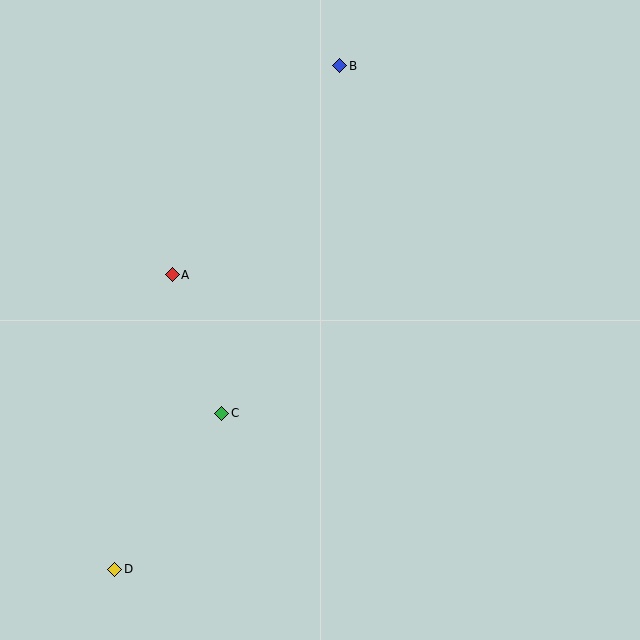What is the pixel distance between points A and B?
The distance between A and B is 268 pixels.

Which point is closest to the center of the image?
Point C at (222, 413) is closest to the center.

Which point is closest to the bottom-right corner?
Point C is closest to the bottom-right corner.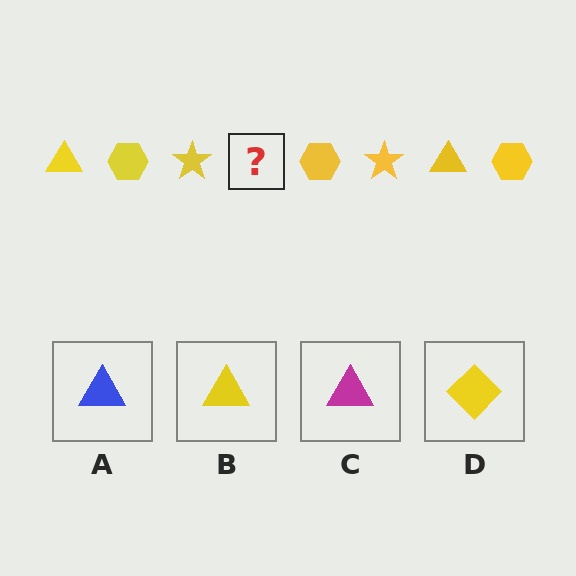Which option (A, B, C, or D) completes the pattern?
B.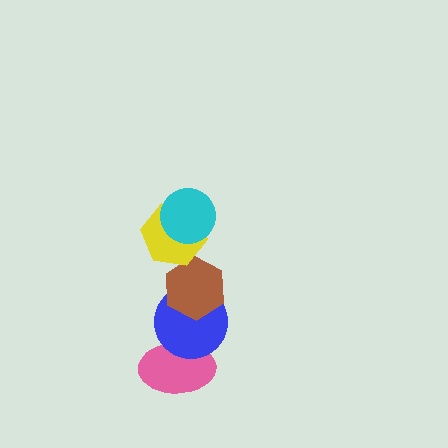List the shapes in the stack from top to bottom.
From top to bottom: the cyan circle, the yellow hexagon, the brown hexagon, the blue circle, the pink ellipse.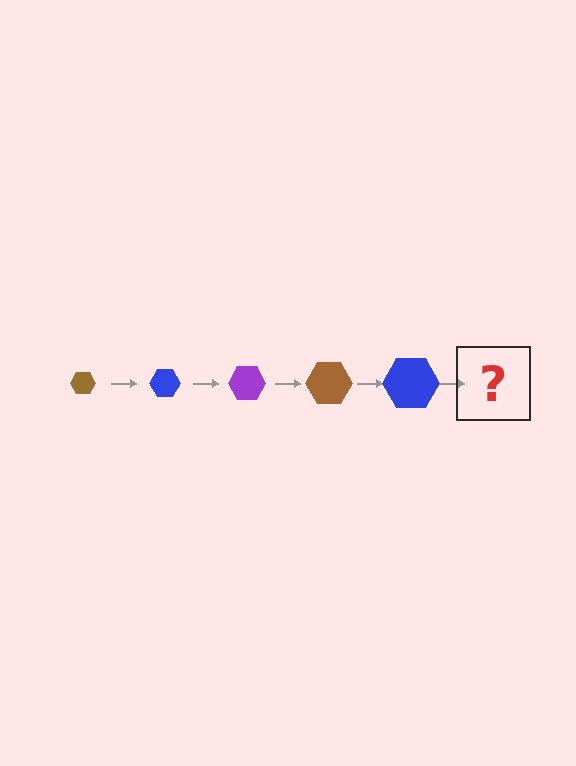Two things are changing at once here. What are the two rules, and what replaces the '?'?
The two rules are that the hexagon grows larger each step and the color cycles through brown, blue, and purple. The '?' should be a purple hexagon, larger than the previous one.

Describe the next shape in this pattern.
It should be a purple hexagon, larger than the previous one.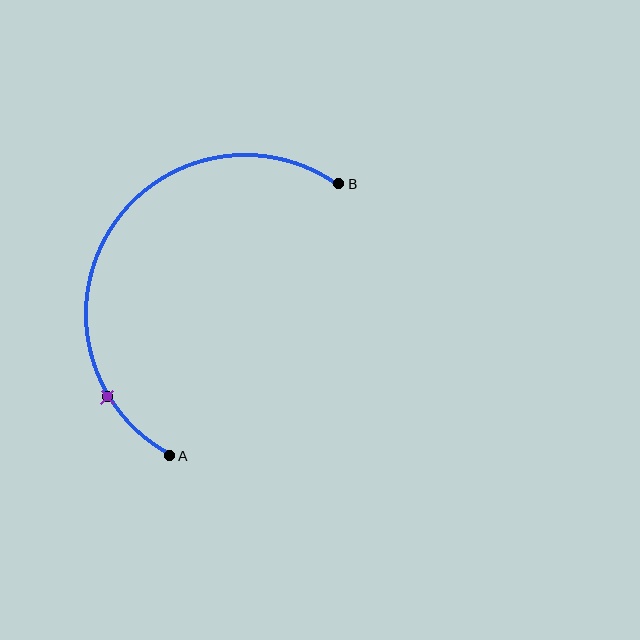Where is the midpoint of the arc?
The arc midpoint is the point on the curve farthest from the straight line joining A and B. It sits to the left of that line.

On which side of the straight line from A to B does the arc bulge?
The arc bulges to the left of the straight line connecting A and B.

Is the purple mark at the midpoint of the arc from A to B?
No. The purple mark lies on the arc but is closer to endpoint A. The arc midpoint would be at the point on the curve equidistant along the arc from both A and B.